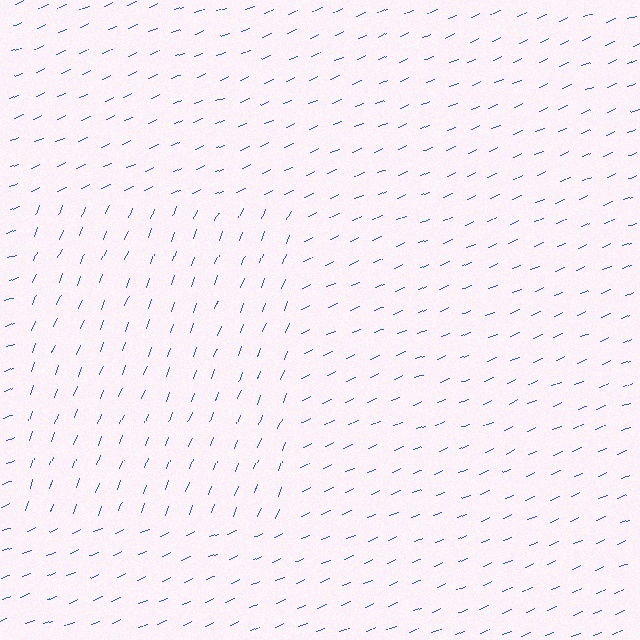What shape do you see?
I see a rectangle.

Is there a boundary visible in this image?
Yes, there is a texture boundary formed by a change in line orientation.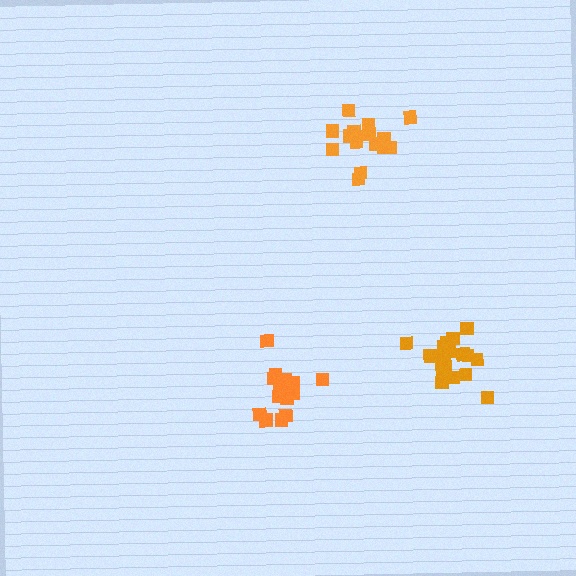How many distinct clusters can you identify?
There are 3 distinct clusters.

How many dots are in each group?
Group 1: 16 dots, Group 2: 16 dots, Group 3: 18 dots (50 total).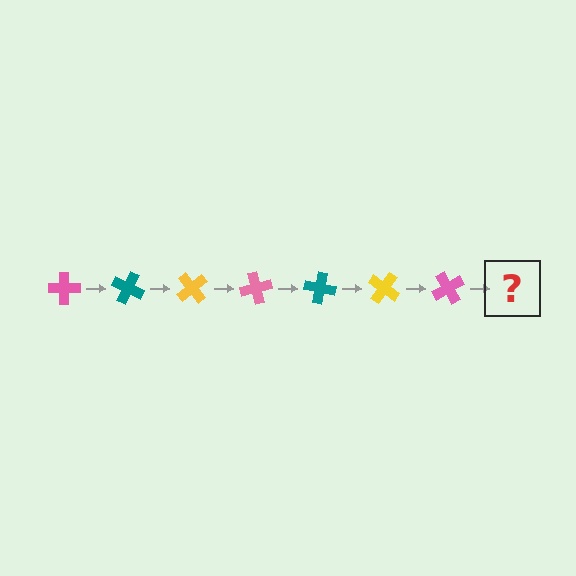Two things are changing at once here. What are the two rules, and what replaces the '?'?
The two rules are that it rotates 25 degrees each step and the color cycles through pink, teal, and yellow. The '?' should be a teal cross, rotated 175 degrees from the start.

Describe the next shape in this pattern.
It should be a teal cross, rotated 175 degrees from the start.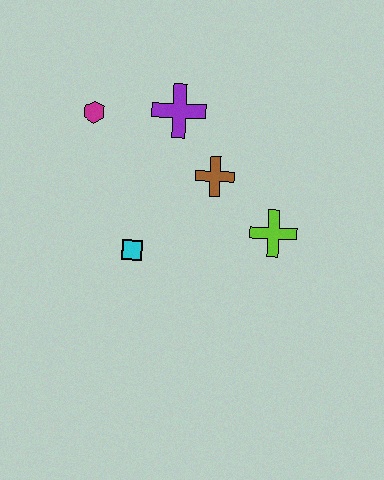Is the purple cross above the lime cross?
Yes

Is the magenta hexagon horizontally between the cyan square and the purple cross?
No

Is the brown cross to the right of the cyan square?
Yes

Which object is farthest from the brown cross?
The magenta hexagon is farthest from the brown cross.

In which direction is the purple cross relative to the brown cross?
The purple cross is above the brown cross.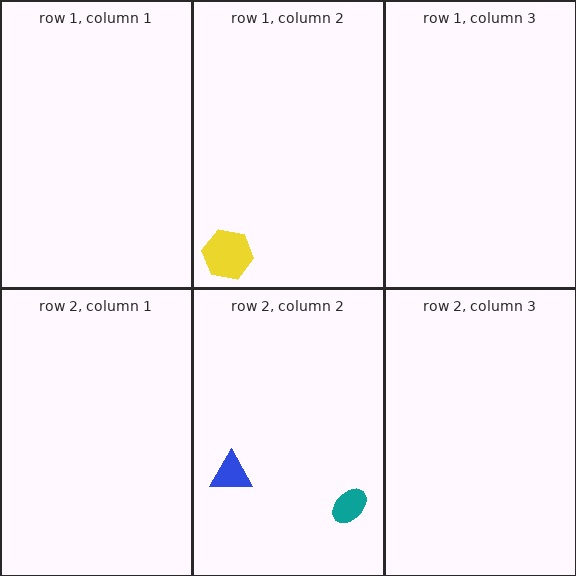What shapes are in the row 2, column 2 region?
The teal ellipse, the blue triangle.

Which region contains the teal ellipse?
The row 2, column 2 region.